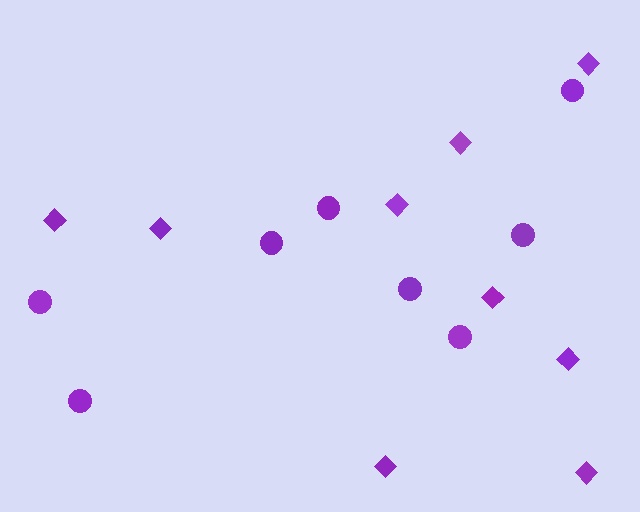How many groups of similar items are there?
There are 2 groups: one group of diamonds (9) and one group of circles (8).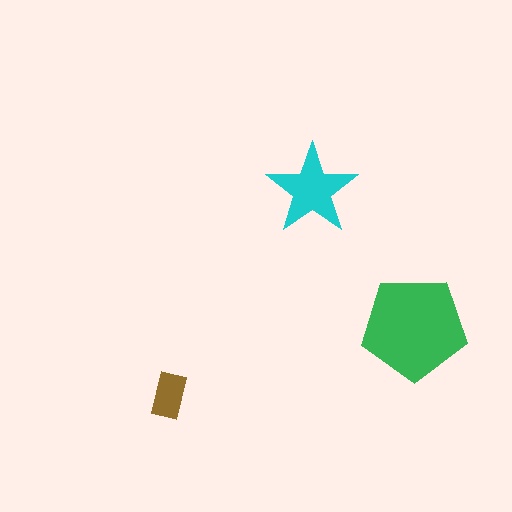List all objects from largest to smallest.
The green pentagon, the cyan star, the brown rectangle.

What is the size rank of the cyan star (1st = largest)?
2nd.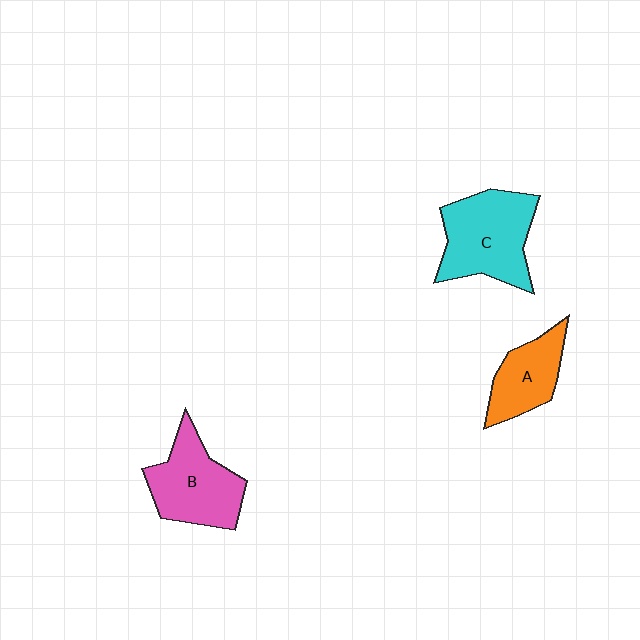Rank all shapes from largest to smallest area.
From largest to smallest: C (cyan), B (pink), A (orange).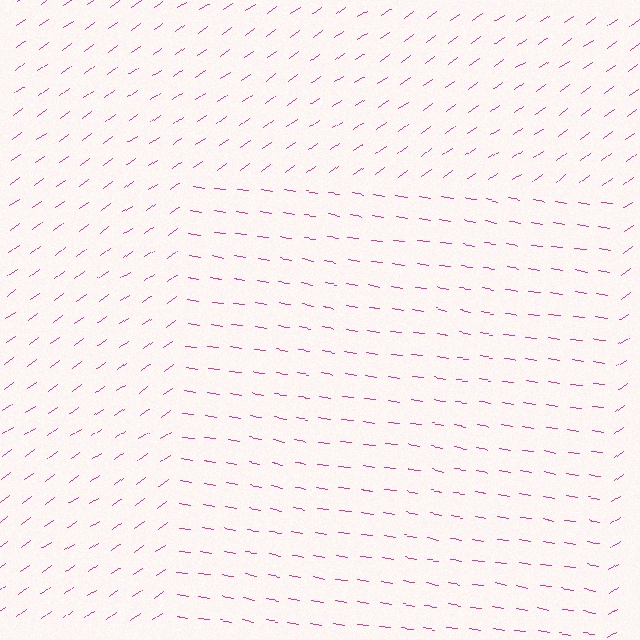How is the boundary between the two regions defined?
The boundary is defined purely by a change in line orientation (approximately 45 degrees difference). All lines are the same color and thickness.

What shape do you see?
I see a rectangle.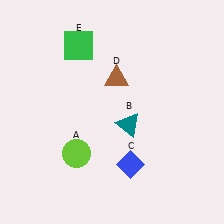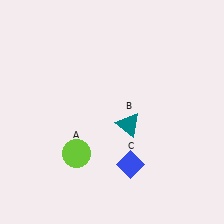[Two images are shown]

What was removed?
The green square (E), the brown triangle (D) were removed in Image 2.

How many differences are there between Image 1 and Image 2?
There are 2 differences between the two images.